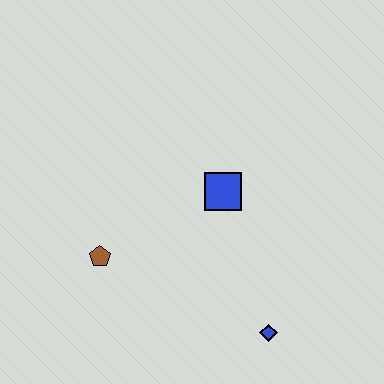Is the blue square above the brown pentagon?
Yes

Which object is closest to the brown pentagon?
The blue square is closest to the brown pentagon.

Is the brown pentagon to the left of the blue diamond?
Yes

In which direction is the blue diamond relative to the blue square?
The blue diamond is below the blue square.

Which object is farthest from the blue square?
The blue diamond is farthest from the blue square.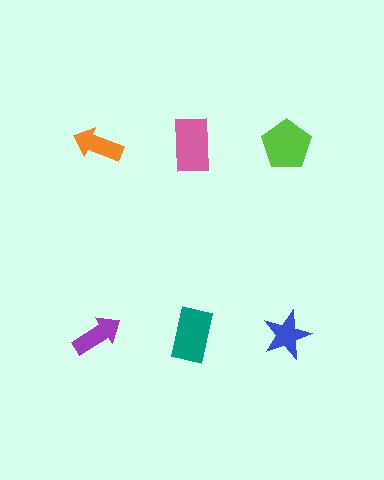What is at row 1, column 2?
A pink rectangle.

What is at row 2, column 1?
A purple arrow.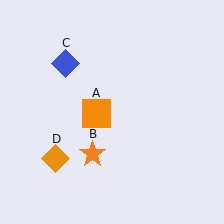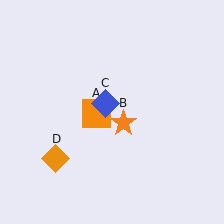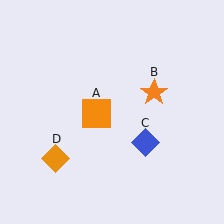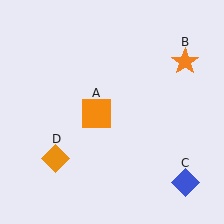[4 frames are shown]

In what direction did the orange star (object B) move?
The orange star (object B) moved up and to the right.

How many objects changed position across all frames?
2 objects changed position: orange star (object B), blue diamond (object C).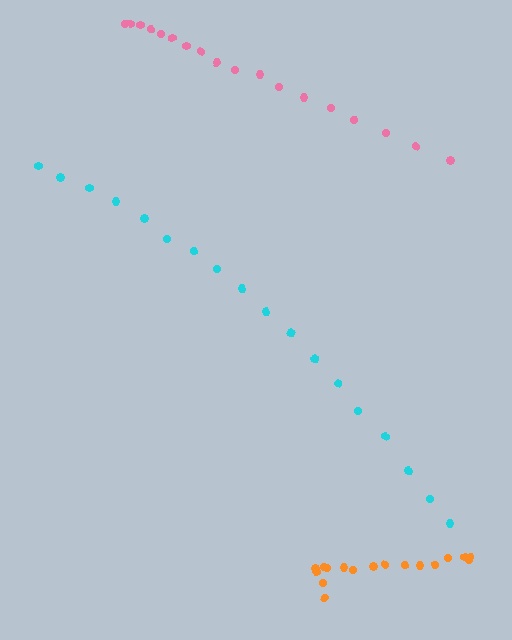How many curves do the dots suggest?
There are 3 distinct paths.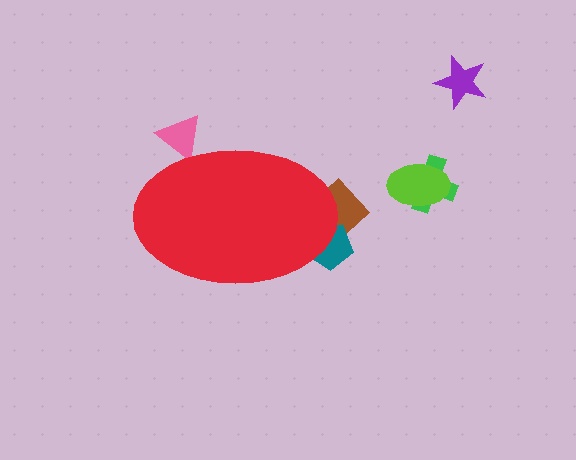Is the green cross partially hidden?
No, the green cross is fully visible.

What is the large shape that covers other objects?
A red ellipse.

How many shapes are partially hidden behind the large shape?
3 shapes are partially hidden.